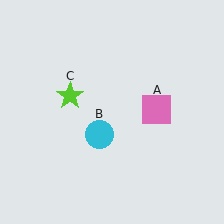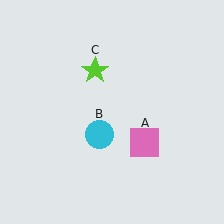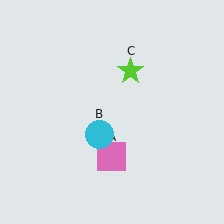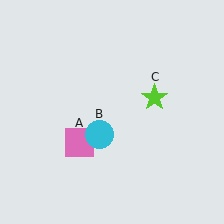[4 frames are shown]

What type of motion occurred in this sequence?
The pink square (object A), lime star (object C) rotated clockwise around the center of the scene.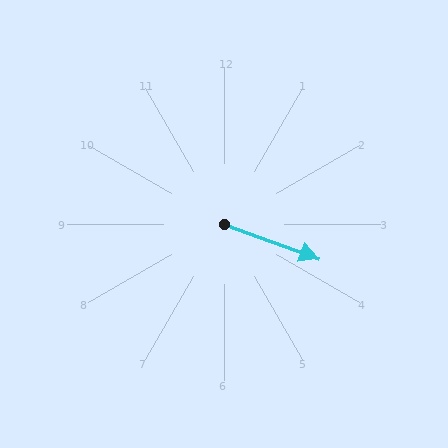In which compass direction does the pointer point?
East.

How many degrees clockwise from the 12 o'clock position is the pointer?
Approximately 110 degrees.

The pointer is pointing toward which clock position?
Roughly 4 o'clock.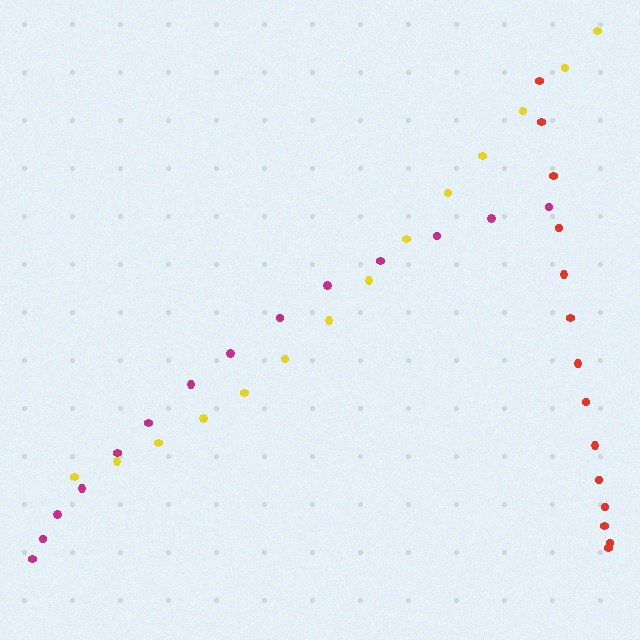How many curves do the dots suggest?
There are 3 distinct paths.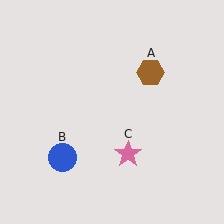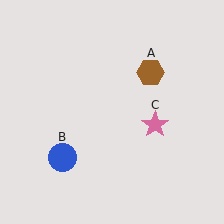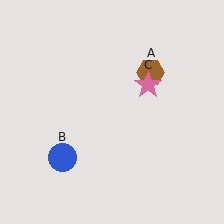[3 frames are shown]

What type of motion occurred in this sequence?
The pink star (object C) rotated counterclockwise around the center of the scene.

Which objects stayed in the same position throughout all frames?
Brown hexagon (object A) and blue circle (object B) remained stationary.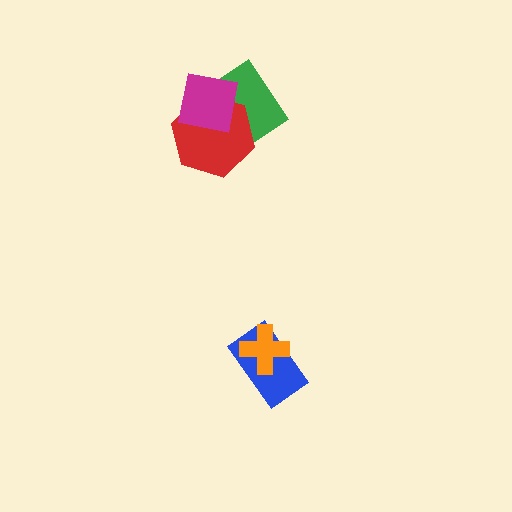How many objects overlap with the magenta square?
2 objects overlap with the magenta square.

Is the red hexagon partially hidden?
Yes, it is partially covered by another shape.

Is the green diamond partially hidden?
Yes, it is partially covered by another shape.